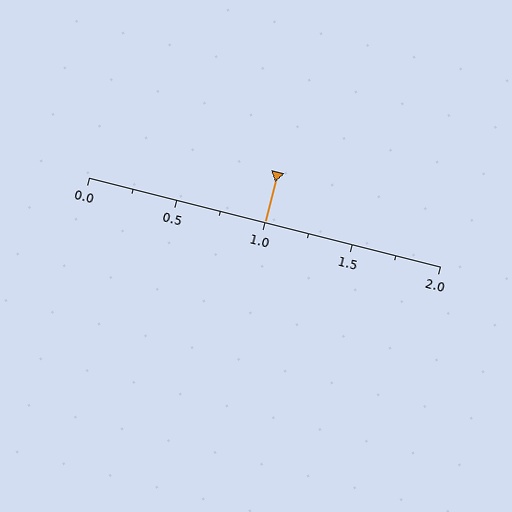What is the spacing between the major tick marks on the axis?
The major ticks are spaced 0.5 apart.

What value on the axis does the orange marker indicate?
The marker indicates approximately 1.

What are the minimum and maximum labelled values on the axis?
The axis runs from 0.0 to 2.0.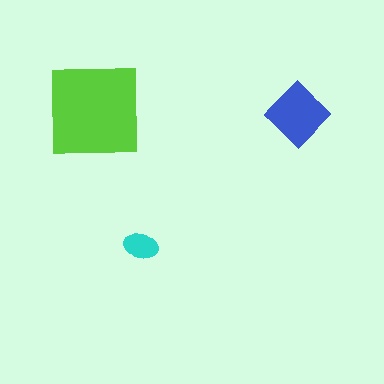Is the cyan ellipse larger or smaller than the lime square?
Smaller.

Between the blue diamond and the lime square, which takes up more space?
The lime square.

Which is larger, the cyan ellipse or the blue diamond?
The blue diamond.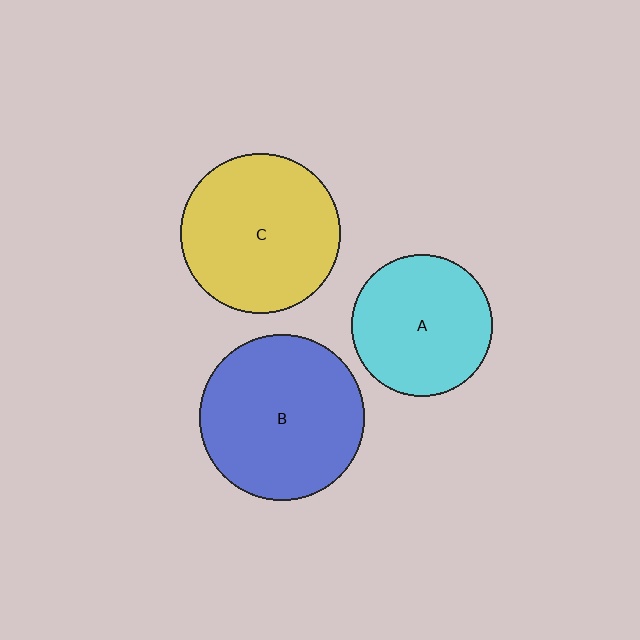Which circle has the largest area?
Circle B (blue).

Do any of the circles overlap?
No, none of the circles overlap.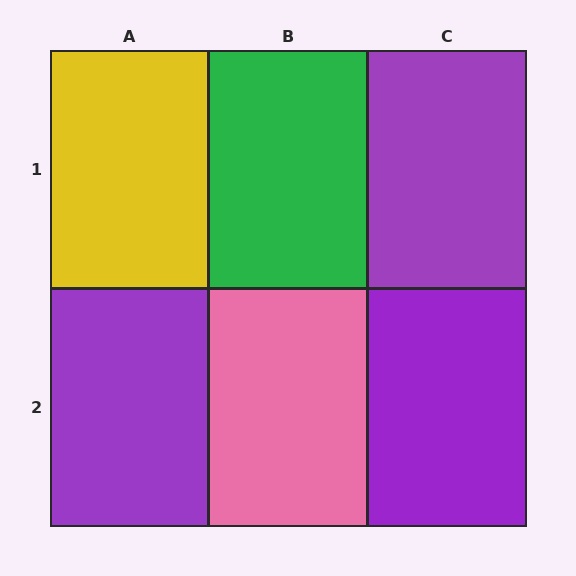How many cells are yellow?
1 cell is yellow.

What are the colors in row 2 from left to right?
Purple, pink, purple.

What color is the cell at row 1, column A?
Yellow.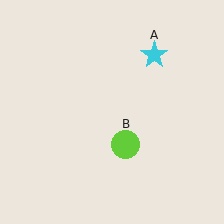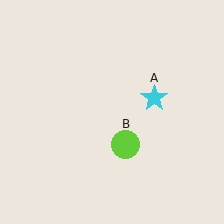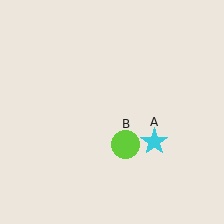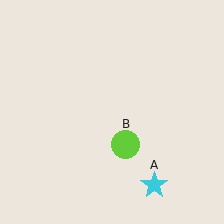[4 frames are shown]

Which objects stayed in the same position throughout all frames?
Lime circle (object B) remained stationary.